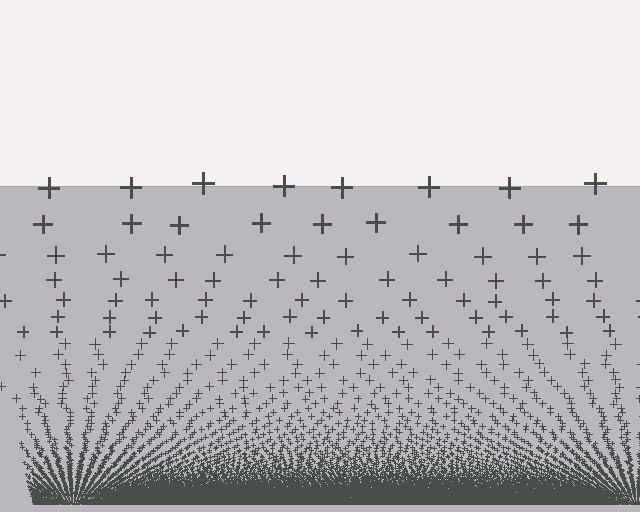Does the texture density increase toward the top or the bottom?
Density increases toward the bottom.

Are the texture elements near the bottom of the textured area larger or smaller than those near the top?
Smaller. The gradient is inverted — elements near the bottom are smaller and denser.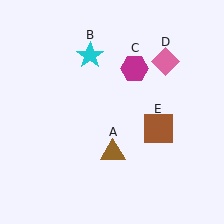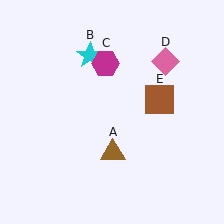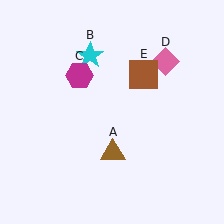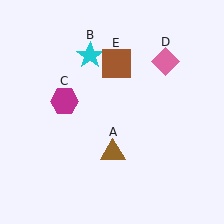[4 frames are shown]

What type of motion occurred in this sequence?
The magenta hexagon (object C), brown square (object E) rotated counterclockwise around the center of the scene.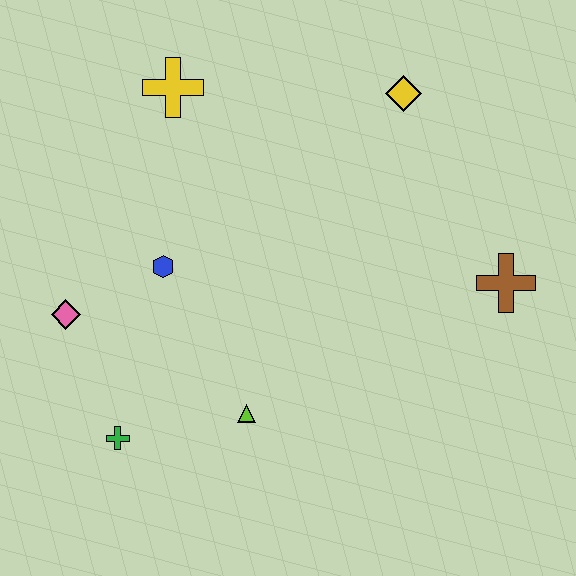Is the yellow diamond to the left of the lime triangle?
No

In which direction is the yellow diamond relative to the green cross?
The yellow diamond is above the green cross.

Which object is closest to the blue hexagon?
The pink diamond is closest to the blue hexagon.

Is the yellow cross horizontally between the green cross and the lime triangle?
Yes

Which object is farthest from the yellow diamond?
The green cross is farthest from the yellow diamond.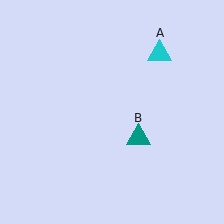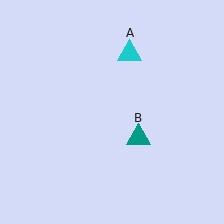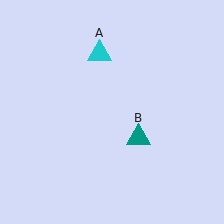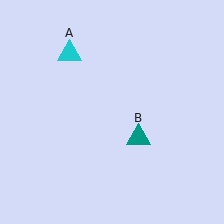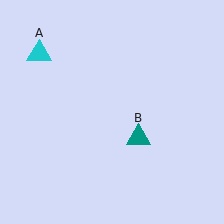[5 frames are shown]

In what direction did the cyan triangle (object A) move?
The cyan triangle (object A) moved left.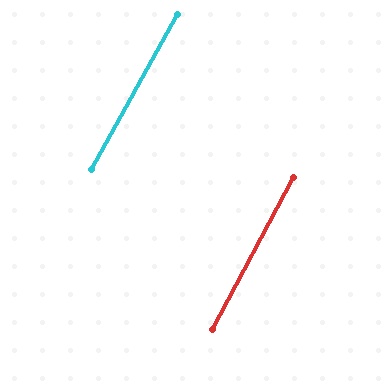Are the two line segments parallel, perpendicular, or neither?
Parallel — their directions differ by only 1.1°.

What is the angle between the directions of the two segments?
Approximately 1 degree.